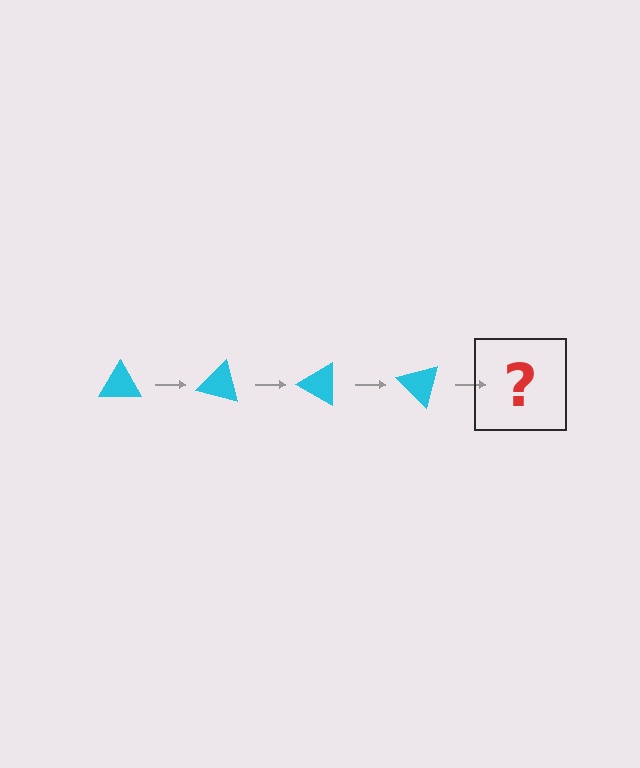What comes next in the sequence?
The next element should be a cyan triangle rotated 60 degrees.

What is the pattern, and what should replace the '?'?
The pattern is that the triangle rotates 15 degrees each step. The '?' should be a cyan triangle rotated 60 degrees.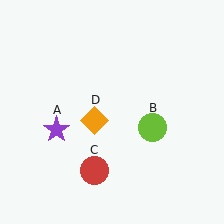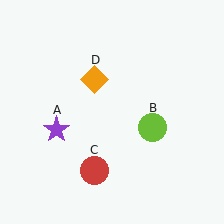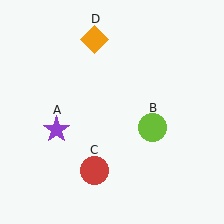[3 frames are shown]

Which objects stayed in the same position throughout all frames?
Purple star (object A) and lime circle (object B) and red circle (object C) remained stationary.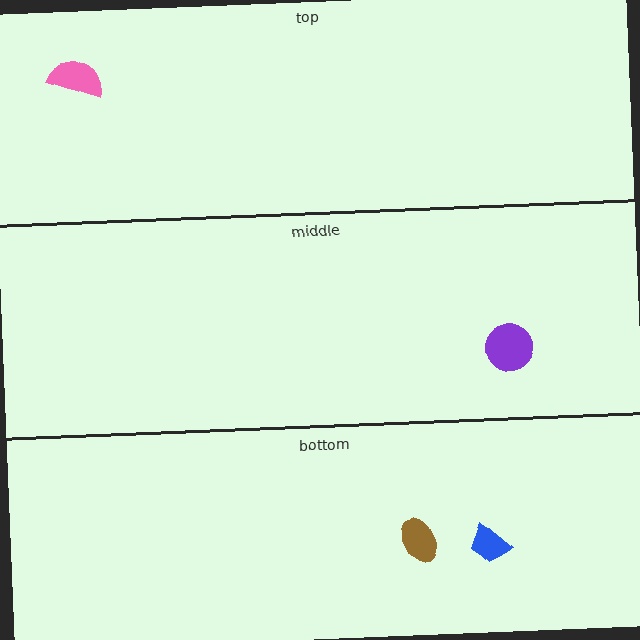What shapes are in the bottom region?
The brown ellipse, the blue trapezoid.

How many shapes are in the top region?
1.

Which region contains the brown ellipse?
The bottom region.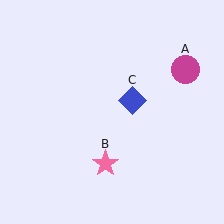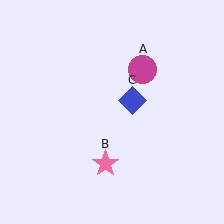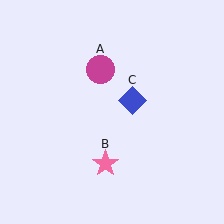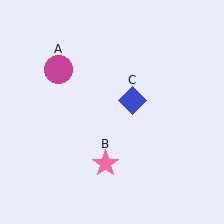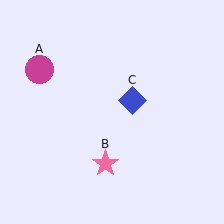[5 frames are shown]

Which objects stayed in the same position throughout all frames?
Pink star (object B) and blue diamond (object C) remained stationary.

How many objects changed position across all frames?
1 object changed position: magenta circle (object A).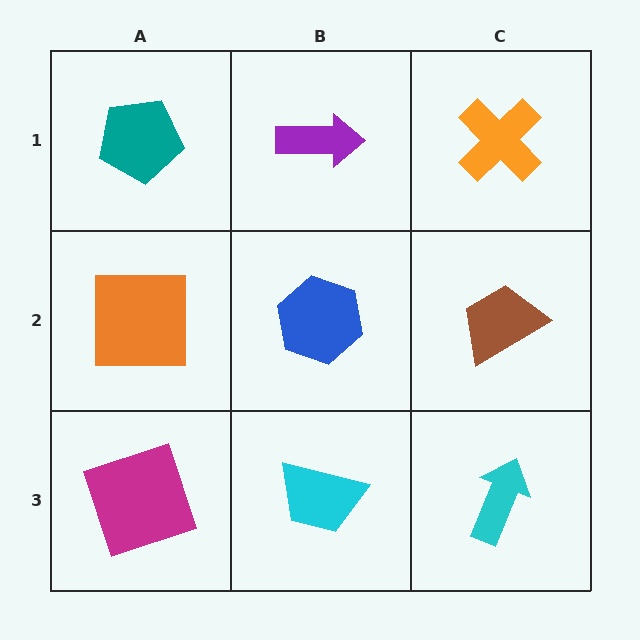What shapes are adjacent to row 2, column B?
A purple arrow (row 1, column B), a cyan trapezoid (row 3, column B), an orange square (row 2, column A), a brown trapezoid (row 2, column C).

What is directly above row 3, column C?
A brown trapezoid.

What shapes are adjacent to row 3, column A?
An orange square (row 2, column A), a cyan trapezoid (row 3, column B).